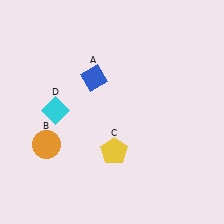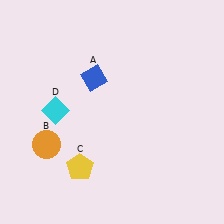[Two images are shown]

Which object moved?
The yellow pentagon (C) moved left.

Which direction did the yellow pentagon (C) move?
The yellow pentagon (C) moved left.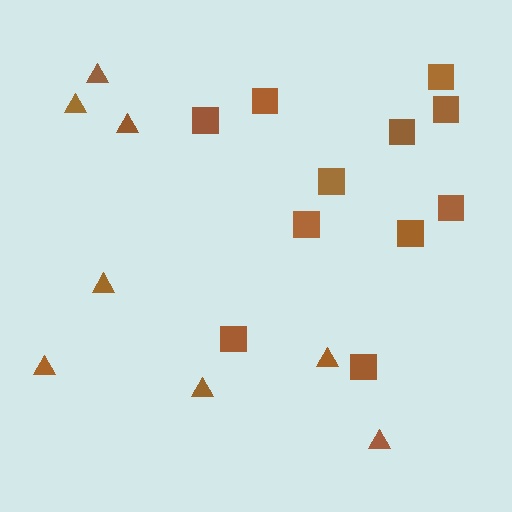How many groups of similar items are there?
There are 2 groups: one group of triangles (8) and one group of squares (11).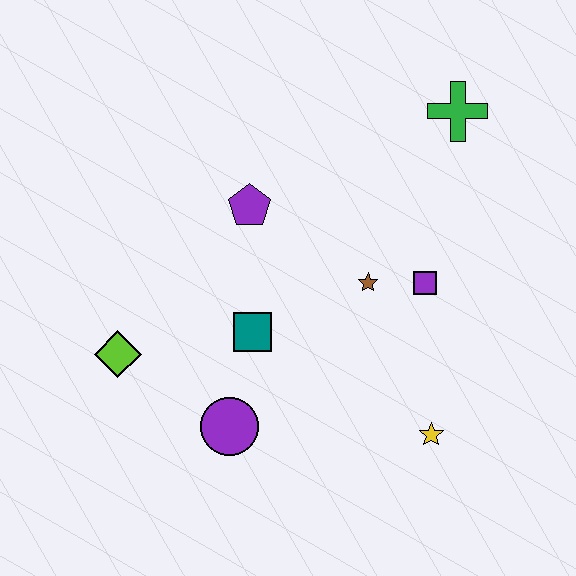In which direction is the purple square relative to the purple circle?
The purple square is to the right of the purple circle.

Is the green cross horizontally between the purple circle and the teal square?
No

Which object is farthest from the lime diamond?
The green cross is farthest from the lime diamond.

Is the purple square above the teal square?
Yes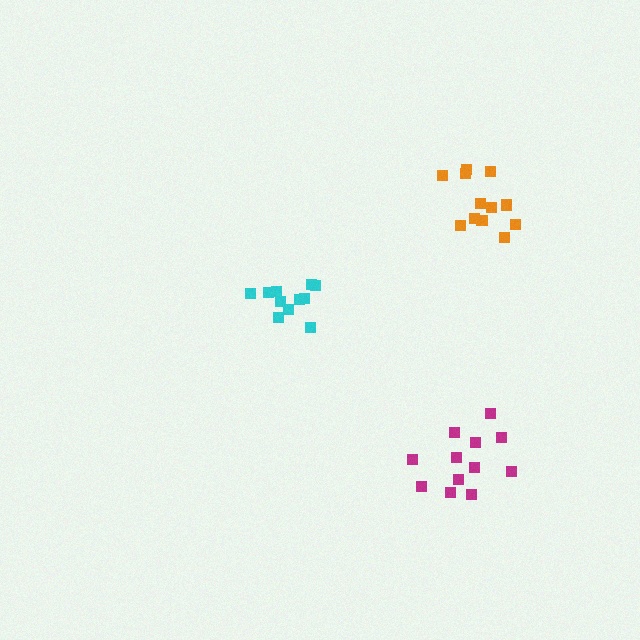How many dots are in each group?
Group 1: 11 dots, Group 2: 12 dots, Group 3: 12 dots (35 total).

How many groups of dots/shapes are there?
There are 3 groups.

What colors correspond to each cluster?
The clusters are colored: cyan, magenta, orange.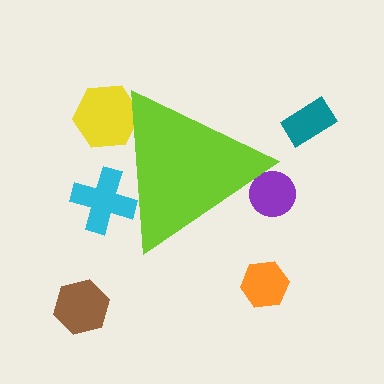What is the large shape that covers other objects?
A lime triangle.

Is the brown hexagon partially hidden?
No, the brown hexagon is fully visible.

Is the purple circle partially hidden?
Yes, the purple circle is partially hidden behind the lime triangle.